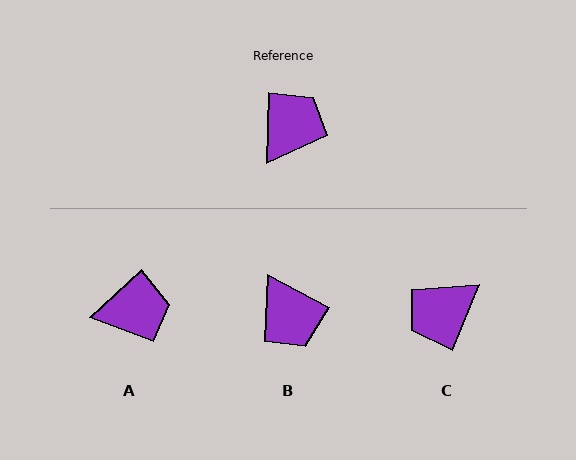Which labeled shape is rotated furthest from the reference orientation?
C, about 159 degrees away.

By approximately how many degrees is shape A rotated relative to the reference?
Approximately 45 degrees clockwise.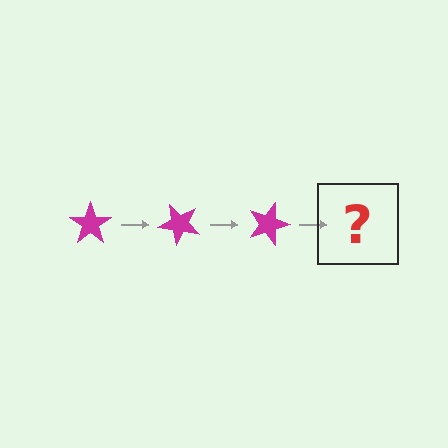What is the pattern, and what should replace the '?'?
The pattern is that the star rotates 45 degrees each step. The '?' should be a magenta star rotated 135 degrees.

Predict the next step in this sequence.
The next step is a magenta star rotated 135 degrees.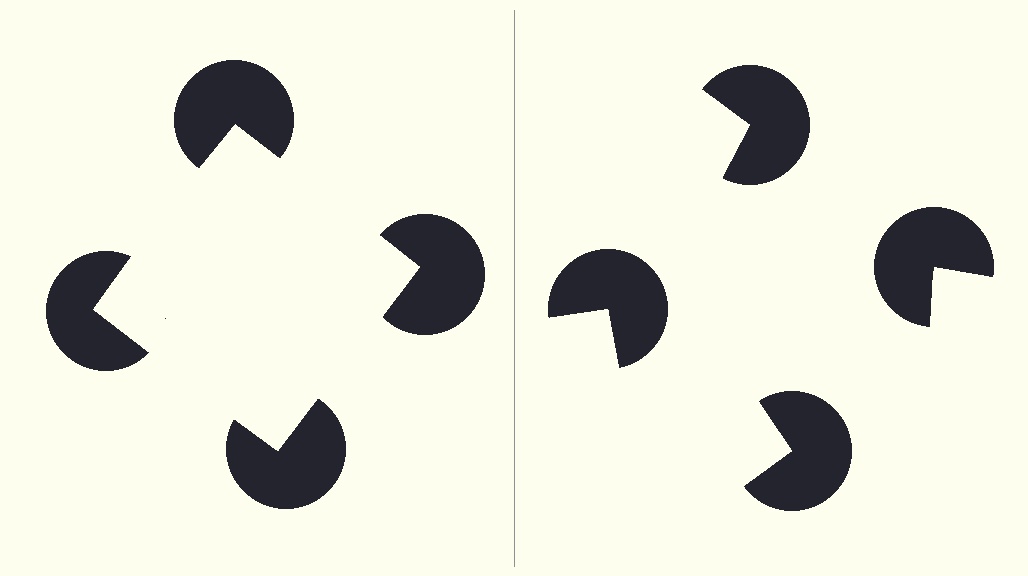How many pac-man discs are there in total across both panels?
8 — 4 on each side.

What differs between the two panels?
The pac-man discs are positioned identically on both sides; only the wedge orientations differ. On the left they align to a square; on the right they are misaligned.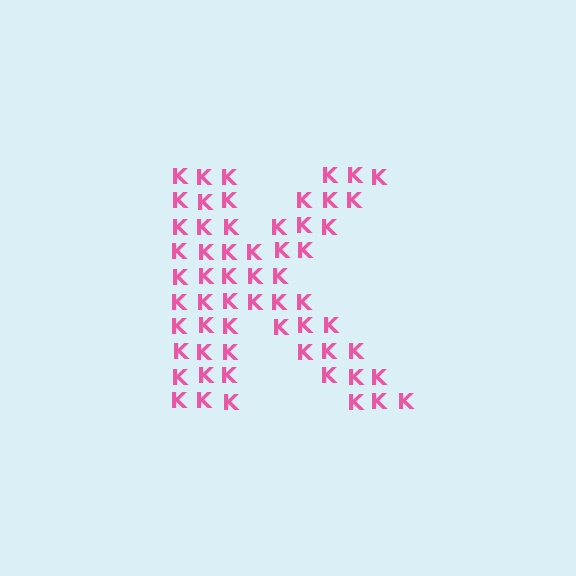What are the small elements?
The small elements are letter K's.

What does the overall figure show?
The overall figure shows the letter K.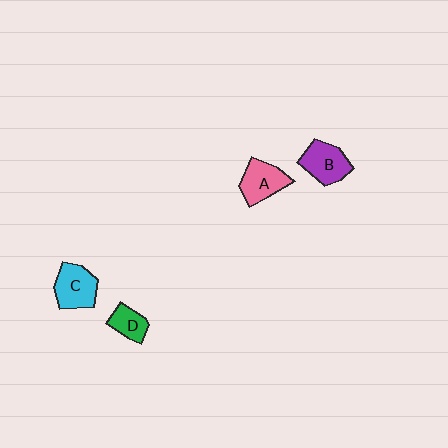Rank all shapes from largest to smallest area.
From largest to smallest: C (cyan), B (purple), A (pink), D (green).